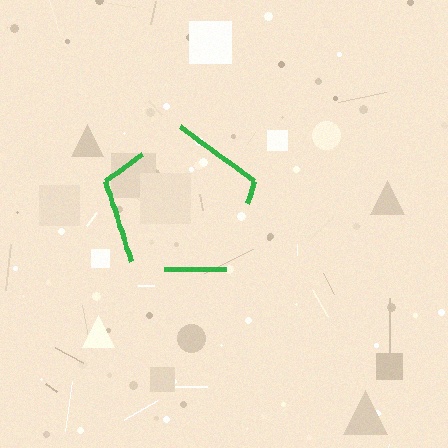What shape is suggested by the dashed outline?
The dashed outline suggests a pentagon.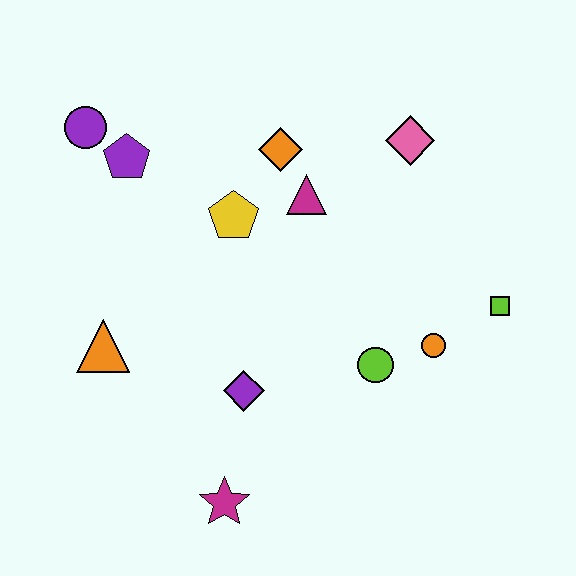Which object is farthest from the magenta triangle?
The magenta star is farthest from the magenta triangle.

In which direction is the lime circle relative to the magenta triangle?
The lime circle is below the magenta triangle.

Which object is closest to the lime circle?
The orange circle is closest to the lime circle.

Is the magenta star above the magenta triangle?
No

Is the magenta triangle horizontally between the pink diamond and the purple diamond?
Yes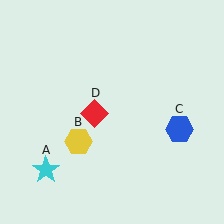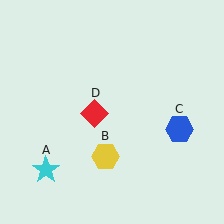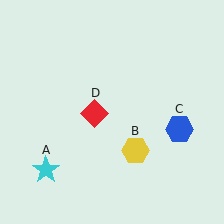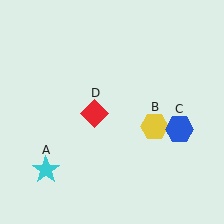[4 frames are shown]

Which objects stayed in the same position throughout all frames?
Cyan star (object A) and blue hexagon (object C) and red diamond (object D) remained stationary.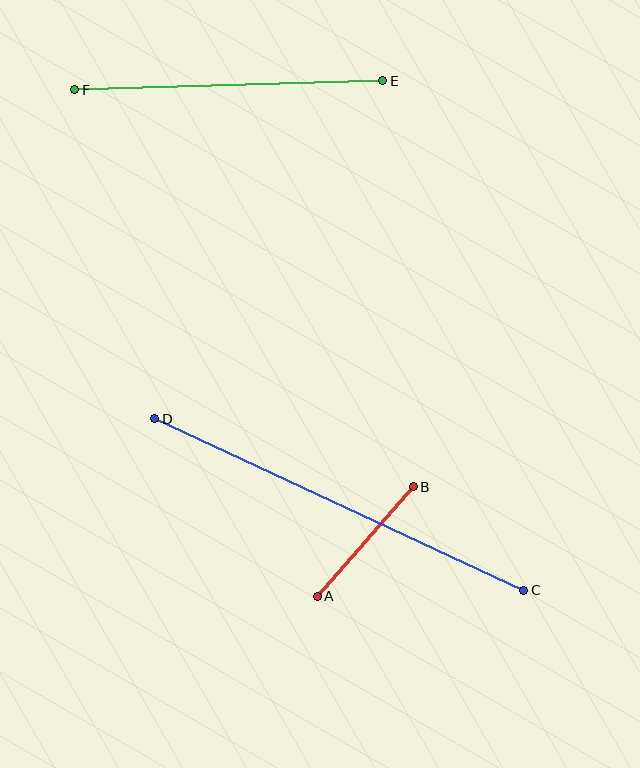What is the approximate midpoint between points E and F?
The midpoint is at approximately (229, 85) pixels.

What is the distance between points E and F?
The distance is approximately 308 pixels.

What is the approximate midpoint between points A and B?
The midpoint is at approximately (365, 541) pixels.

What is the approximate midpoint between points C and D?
The midpoint is at approximately (339, 505) pixels.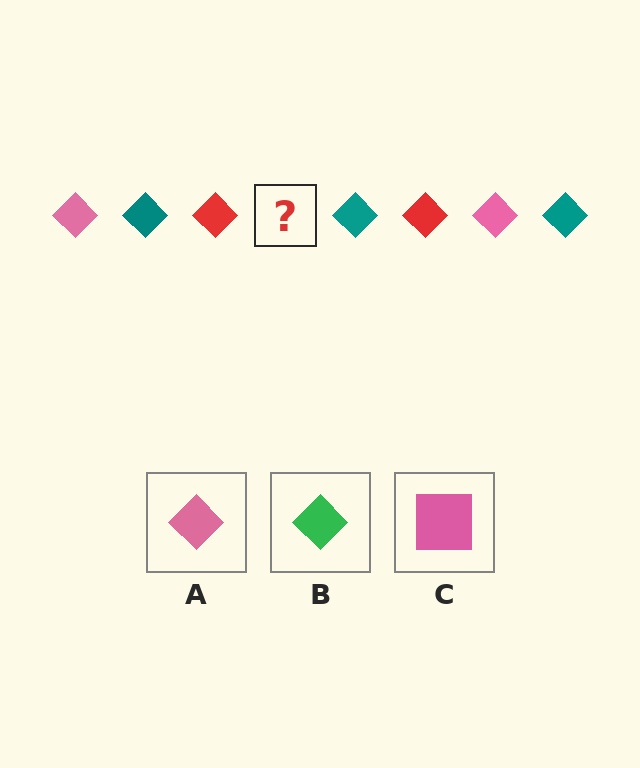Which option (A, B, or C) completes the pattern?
A.